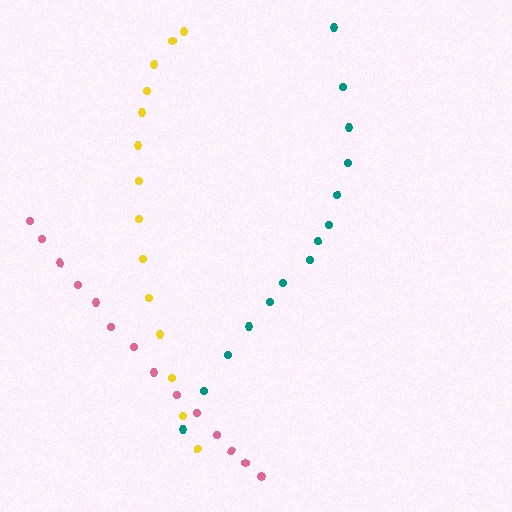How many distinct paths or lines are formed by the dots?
There are 3 distinct paths.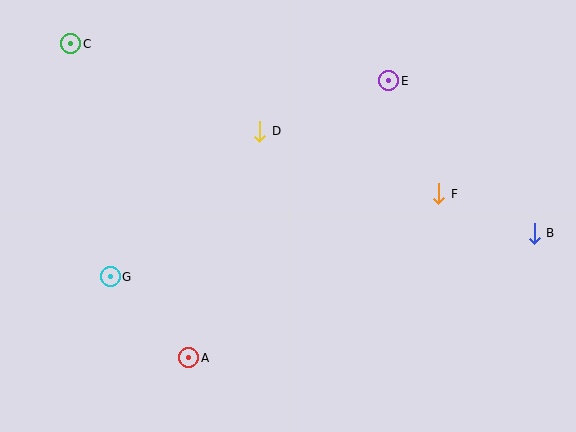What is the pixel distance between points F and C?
The distance between F and C is 397 pixels.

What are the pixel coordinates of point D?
Point D is at (260, 131).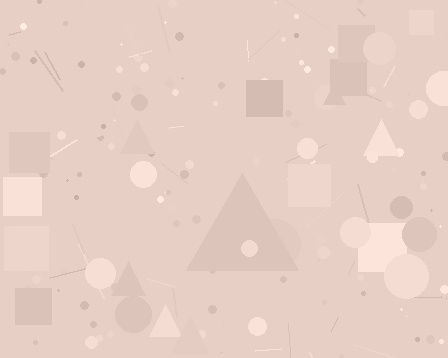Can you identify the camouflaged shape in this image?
The camouflaged shape is a triangle.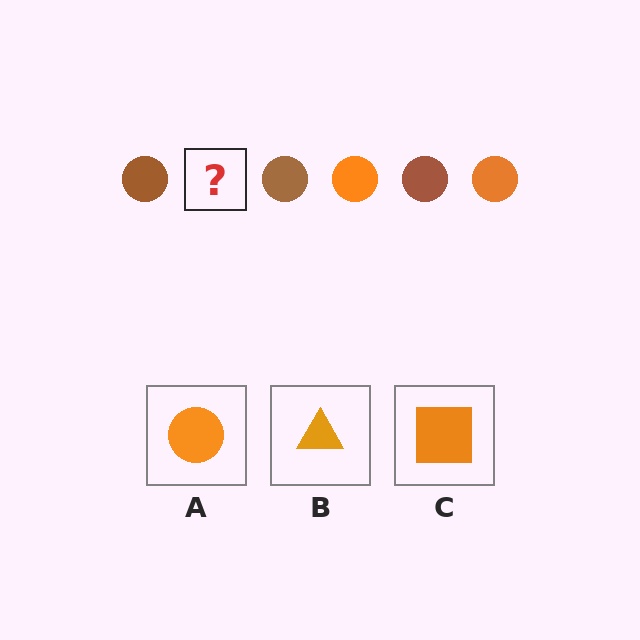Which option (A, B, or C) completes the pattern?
A.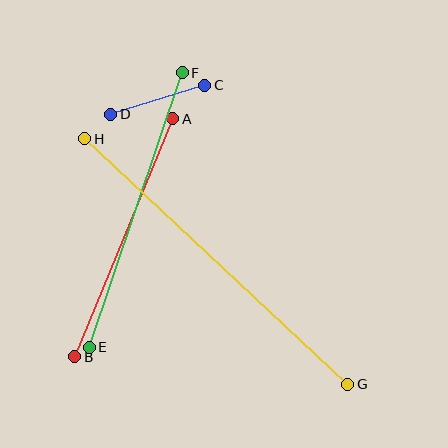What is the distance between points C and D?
The distance is approximately 98 pixels.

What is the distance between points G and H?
The distance is approximately 360 pixels.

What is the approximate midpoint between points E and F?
The midpoint is at approximately (136, 210) pixels.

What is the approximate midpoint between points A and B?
The midpoint is at approximately (124, 238) pixels.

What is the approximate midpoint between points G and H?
The midpoint is at approximately (216, 261) pixels.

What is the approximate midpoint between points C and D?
The midpoint is at approximately (158, 100) pixels.